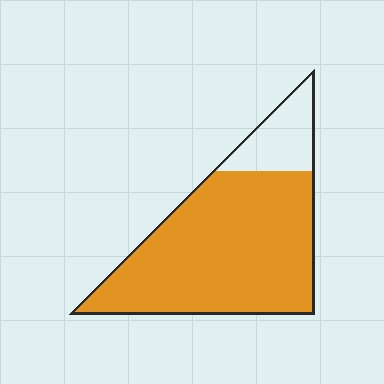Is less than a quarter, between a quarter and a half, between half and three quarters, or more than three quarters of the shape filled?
More than three quarters.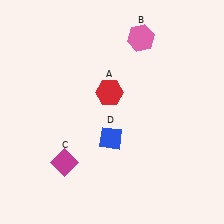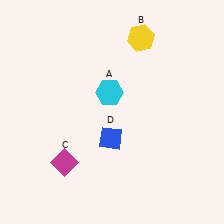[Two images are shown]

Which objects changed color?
A changed from red to cyan. B changed from pink to yellow.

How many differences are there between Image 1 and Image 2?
There are 2 differences between the two images.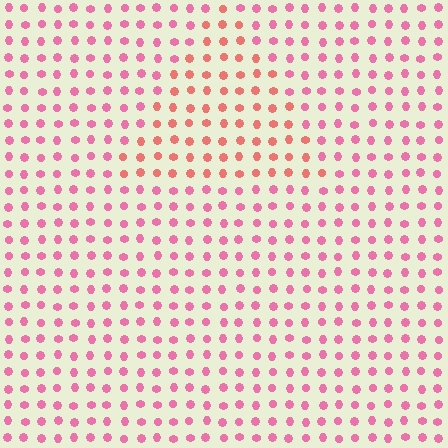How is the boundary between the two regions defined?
The boundary is defined purely by a slight shift in hue (about 30 degrees). Spacing, size, and orientation are identical on both sides.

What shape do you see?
I see a triangle.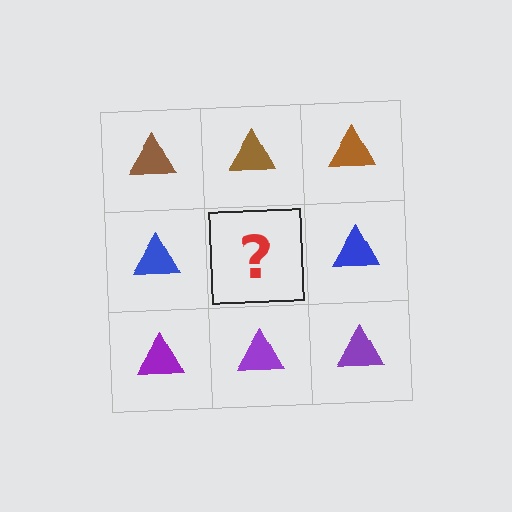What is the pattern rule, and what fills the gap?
The rule is that each row has a consistent color. The gap should be filled with a blue triangle.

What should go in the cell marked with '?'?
The missing cell should contain a blue triangle.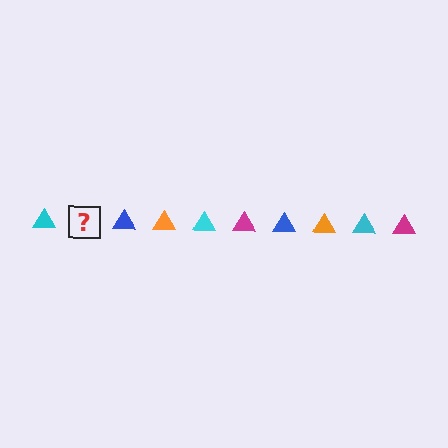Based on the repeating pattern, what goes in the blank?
The blank should be a magenta triangle.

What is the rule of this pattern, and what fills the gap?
The rule is that the pattern cycles through cyan, magenta, blue, orange triangles. The gap should be filled with a magenta triangle.